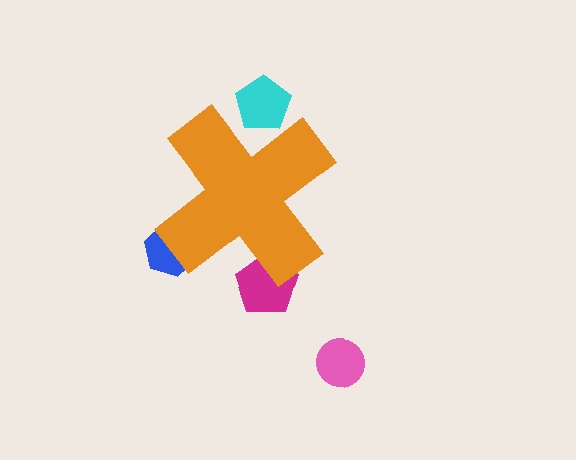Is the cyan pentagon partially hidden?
Yes, the cyan pentagon is partially hidden behind the orange cross.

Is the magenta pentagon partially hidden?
Yes, the magenta pentagon is partially hidden behind the orange cross.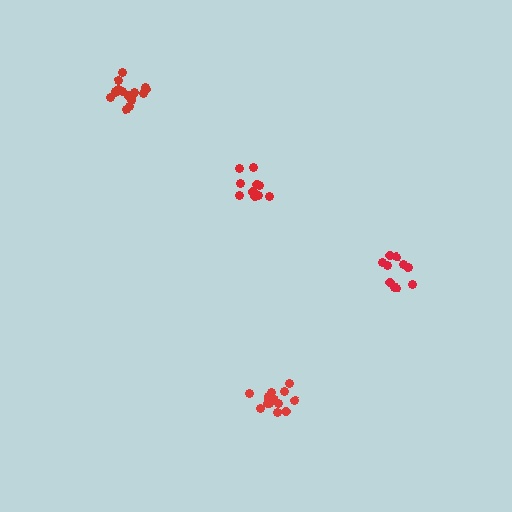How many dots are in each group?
Group 1: 14 dots, Group 2: 10 dots, Group 3: 15 dots, Group 4: 11 dots (50 total).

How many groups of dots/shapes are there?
There are 4 groups.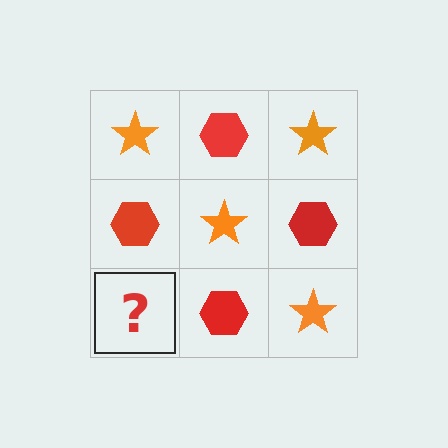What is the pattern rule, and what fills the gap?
The rule is that it alternates orange star and red hexagon in a checkerboard pattern. The gap should be filled with an orange star.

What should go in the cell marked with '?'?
The missing cell should contain an orange star.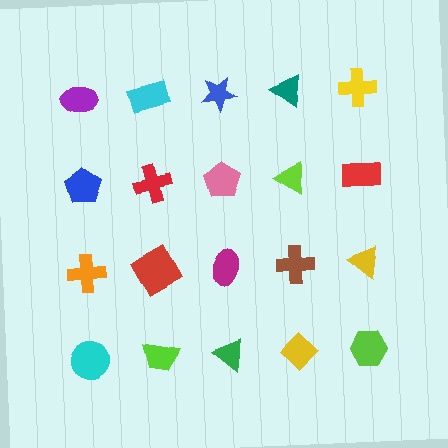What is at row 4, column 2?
A lime trapezoid.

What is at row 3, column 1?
An orange cross.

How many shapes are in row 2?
5 shapes.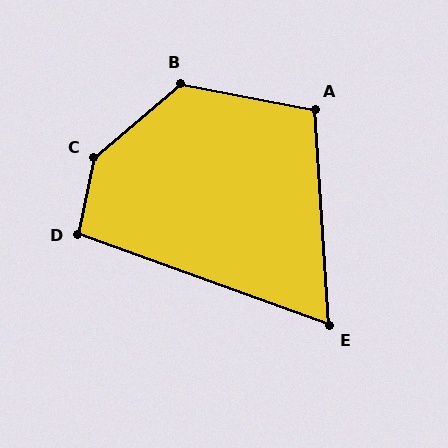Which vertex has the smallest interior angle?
E, at approximately 66 degrees.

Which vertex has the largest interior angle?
C, at approximately 142 degrees.